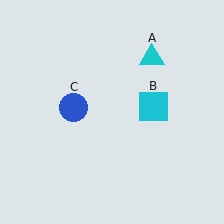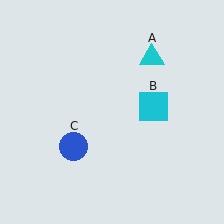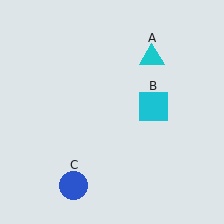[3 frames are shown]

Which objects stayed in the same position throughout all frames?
Cyan triangle (object A) and cyan square (object B) remained stationary.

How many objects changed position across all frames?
1 object changed position: blue circle (object C).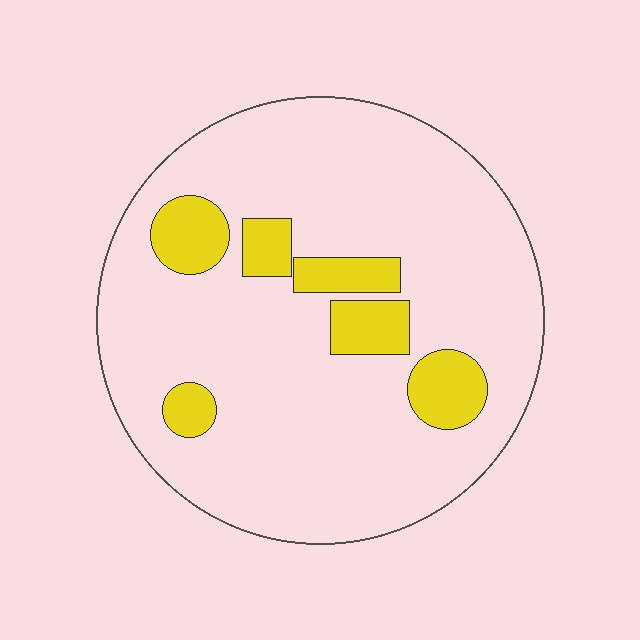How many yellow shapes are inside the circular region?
6.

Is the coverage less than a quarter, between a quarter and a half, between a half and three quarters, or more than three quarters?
Less than a quarter.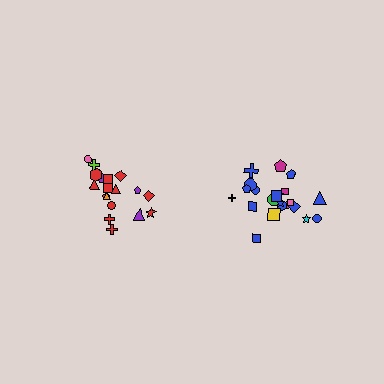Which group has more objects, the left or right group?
The right group.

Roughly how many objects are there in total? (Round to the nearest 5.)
Roughly 40 objects in total.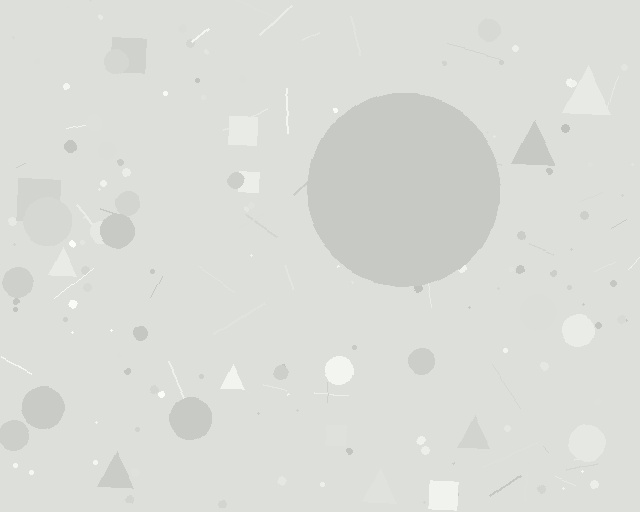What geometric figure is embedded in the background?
A circle is embedded in the background.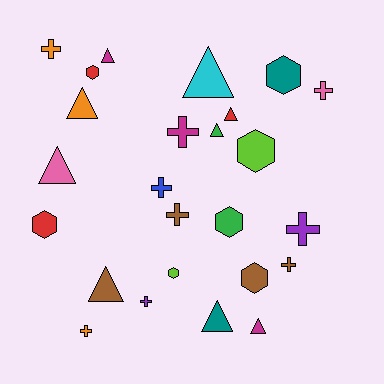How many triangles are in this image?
There are 9 triangles.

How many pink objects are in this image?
There are 2 pink objects.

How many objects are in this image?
There are 25 objects.